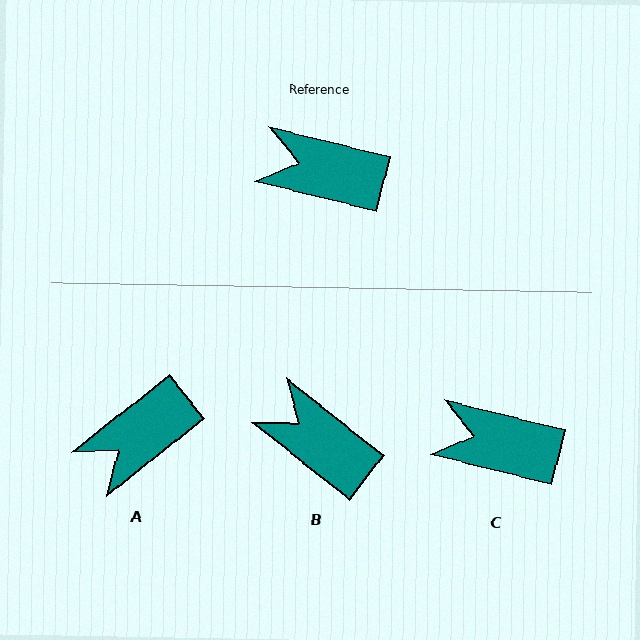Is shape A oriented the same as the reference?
No, it is off by about 53 degrees.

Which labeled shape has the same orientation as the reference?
C.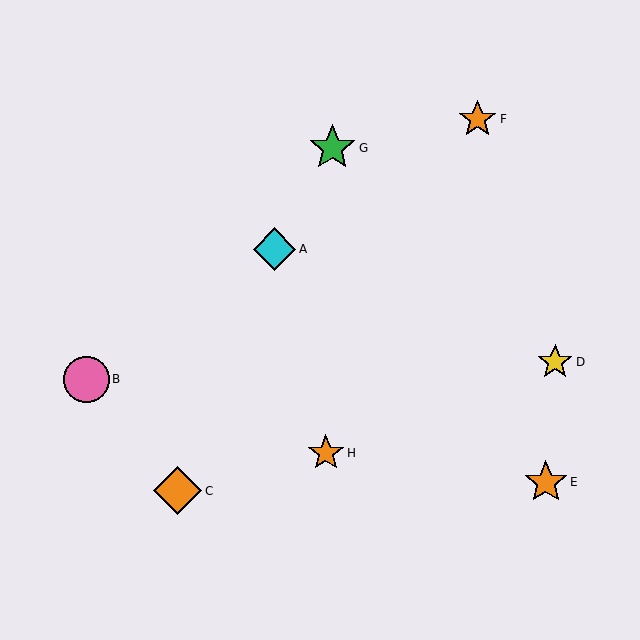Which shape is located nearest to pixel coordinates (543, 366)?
The yellow star (labeled D) at (555, 362) is nearest to that location.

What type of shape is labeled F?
Shape F is an orange star.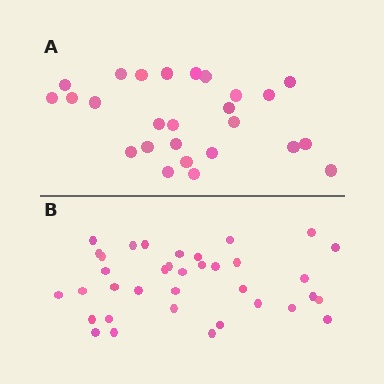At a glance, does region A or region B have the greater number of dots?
Region B (the bottom region) has more dots.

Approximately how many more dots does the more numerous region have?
Region B has roughly 10 or so more dots than region A.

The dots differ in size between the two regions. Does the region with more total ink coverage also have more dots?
No. Region A has more total ink coverage because its dots are larger, but region B actually contains more individual dots. Total area can be misleading — the number of items is what matters here.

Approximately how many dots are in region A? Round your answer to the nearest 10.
About 30 dots. (The exact count is 26, which rounds to 30.)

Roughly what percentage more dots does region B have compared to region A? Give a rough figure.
About 40% more.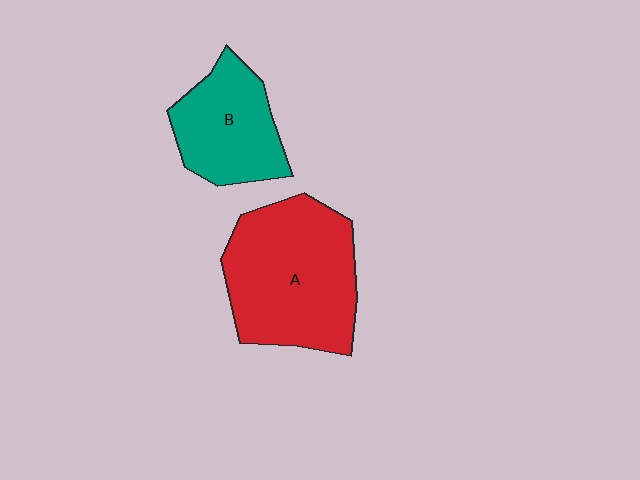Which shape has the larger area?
Shape A (red).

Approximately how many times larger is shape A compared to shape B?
Approximately 1.6 times.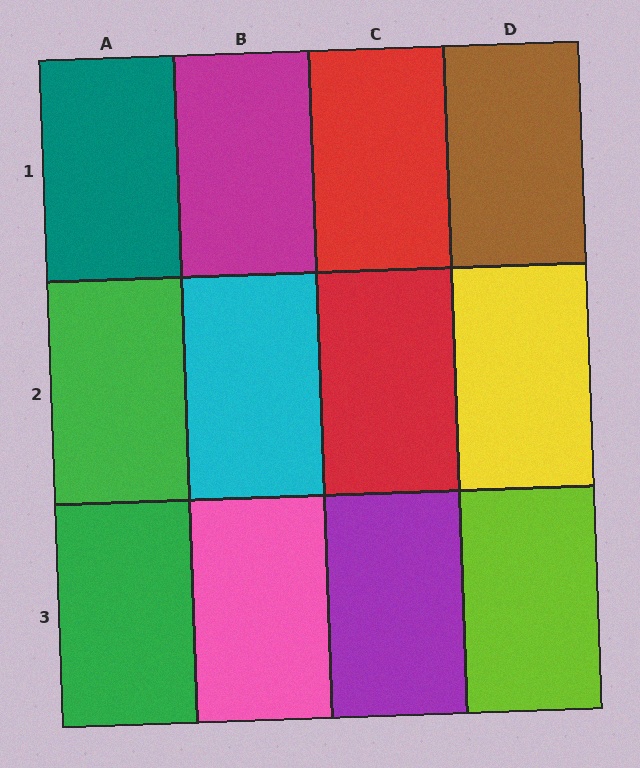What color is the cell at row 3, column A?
Green.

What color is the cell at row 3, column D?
Lime.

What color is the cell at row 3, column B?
Pink.